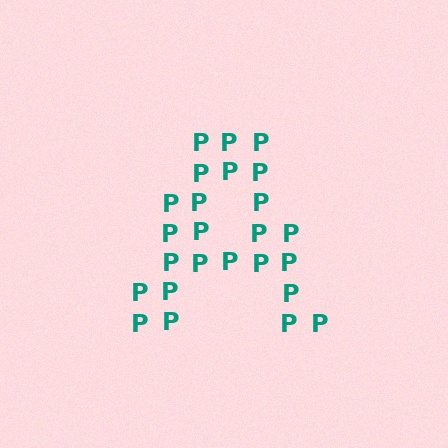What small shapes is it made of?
It is made of small letter P's.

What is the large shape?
The large shape is the letter A.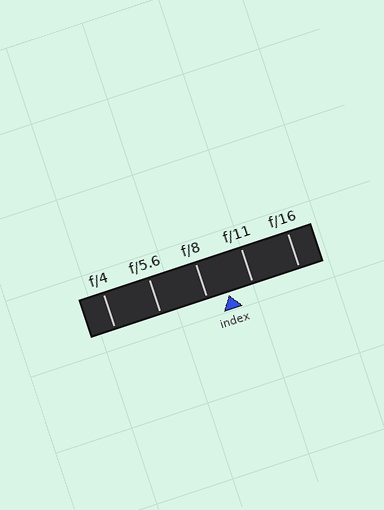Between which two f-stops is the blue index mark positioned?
The index mark is between f/8 and f/11.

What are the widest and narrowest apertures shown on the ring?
The widest aperture shown is f/4 and the narrowest is f/16.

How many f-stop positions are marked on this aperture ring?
There are 5 f-stop positions marked.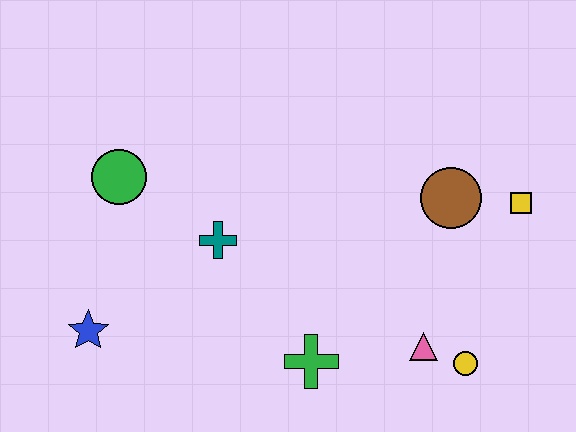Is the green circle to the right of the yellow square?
No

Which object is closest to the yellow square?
The brown circle is closest to the yellow square.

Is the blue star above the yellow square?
No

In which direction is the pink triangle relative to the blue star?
The pink triangle is to the right of the blue star.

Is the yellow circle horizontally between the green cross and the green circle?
No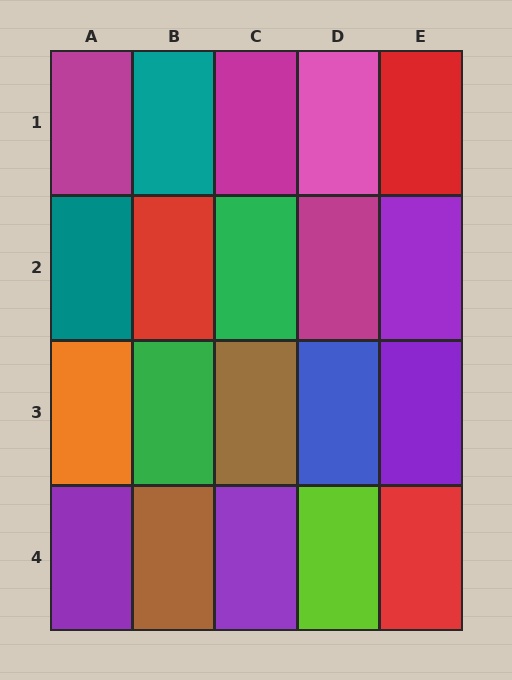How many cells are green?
2 cells are green.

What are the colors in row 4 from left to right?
Purple, brown, purple, lime, red.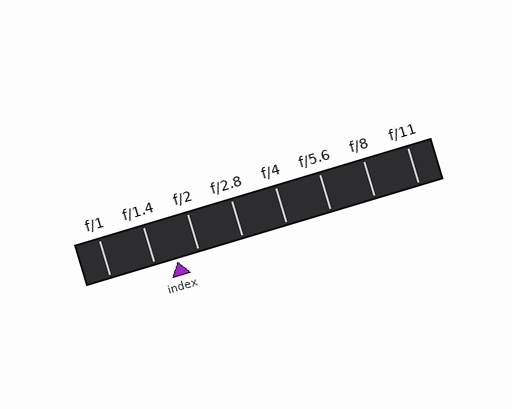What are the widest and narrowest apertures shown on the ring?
The widest aperture shown is f/1 and the narrowest is f/11.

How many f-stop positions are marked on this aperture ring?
There are 8 f-stop positions marked.